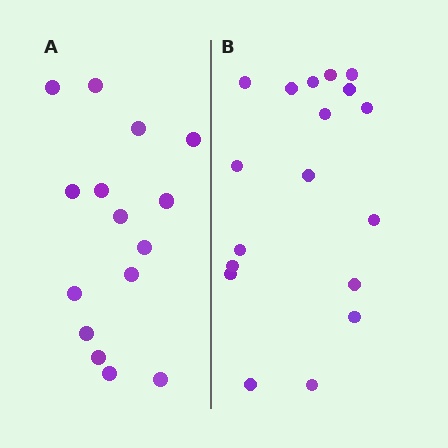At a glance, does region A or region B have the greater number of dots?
Region B (the right region) has more dots.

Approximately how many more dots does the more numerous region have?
Region B has just a few more — roughly 2 or 3 more dots than region A.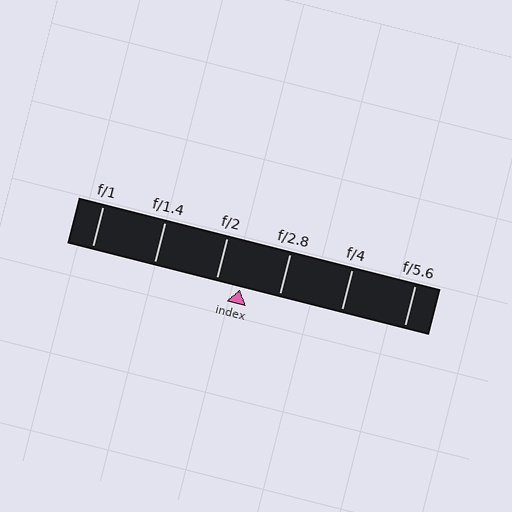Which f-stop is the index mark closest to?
The index mark is closest to f/2.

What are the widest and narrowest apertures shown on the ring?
The widest aperture shown is f/1 and the narrowest is f/5.6.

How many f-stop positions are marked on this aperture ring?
There are 6 f-stop positions marked.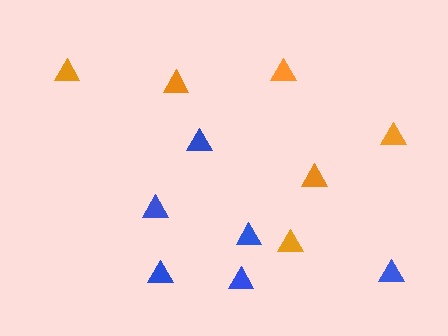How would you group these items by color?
There are 2 groups: one group of blue triangles (6) and one group of orange triangles (6).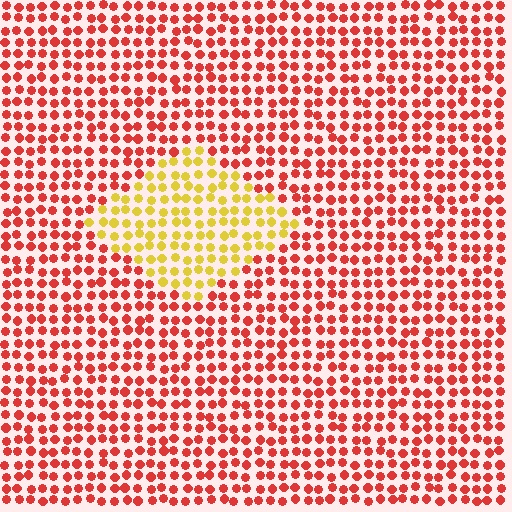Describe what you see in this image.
The image is filled with small red elements in a uniform arrangement. A diamond-shaped region is visible where the elements are tinted to a slightly different hue, forming a subtle color boundary.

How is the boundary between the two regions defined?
The boundary is defined purely by a slight shift in hue (about 54 degrees). Spacing, size, and orientation are identical on both sides.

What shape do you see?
I see a diamond.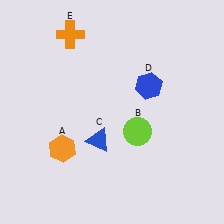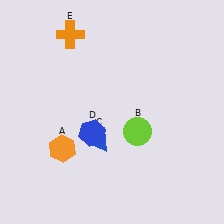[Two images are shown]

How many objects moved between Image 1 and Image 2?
1 object moved between the two images.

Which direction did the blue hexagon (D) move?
The blue hexagon (D) moved left.